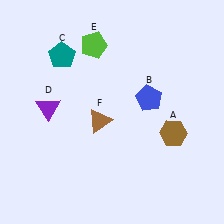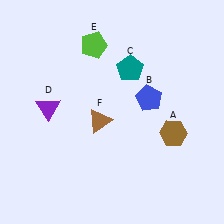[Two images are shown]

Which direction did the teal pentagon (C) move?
The teal pentagon (C) moved right.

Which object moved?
The teal pentagon (C) moved right.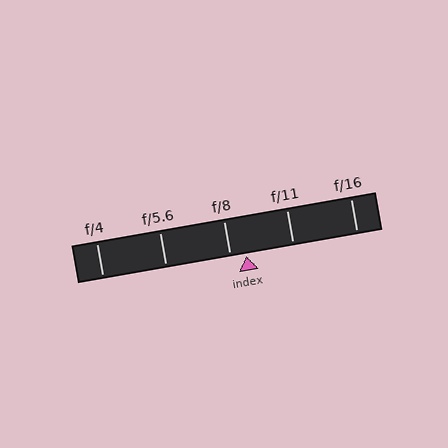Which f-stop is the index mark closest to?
The index mark is closest to f/8.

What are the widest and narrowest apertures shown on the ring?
The widest aperture shown is f/4 and the narrowest is f/16.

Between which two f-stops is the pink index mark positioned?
The index mark is between f/8 and f/11.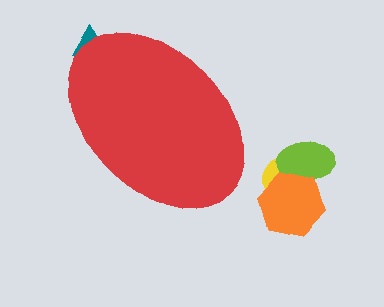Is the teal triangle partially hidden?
Yes, the teal triangle is partially hidden behind the red ellipse.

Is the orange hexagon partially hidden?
No, the orange hexagon is fully visible.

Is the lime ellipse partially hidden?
No, the lime ellipse is fully visible.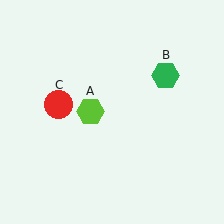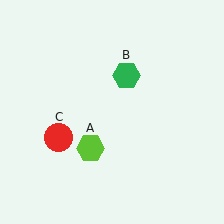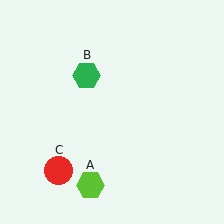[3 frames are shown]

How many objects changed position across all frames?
3 objects changed position: lime hexagon (object A), green hexagon (object B), red circle (object C).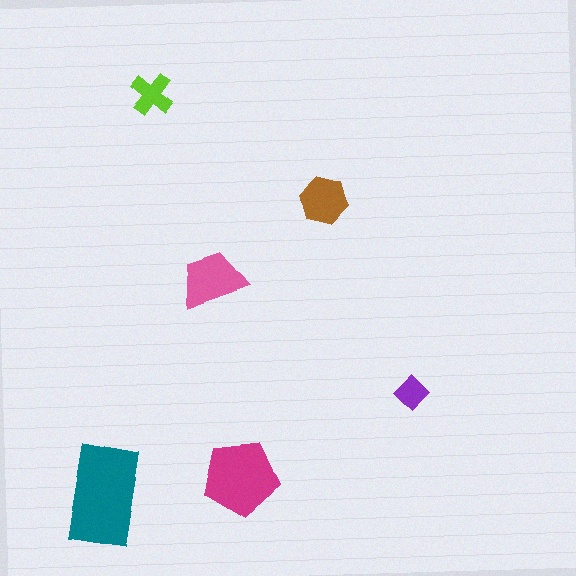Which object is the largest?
The teal rectangle.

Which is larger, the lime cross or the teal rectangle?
The teal rectangle.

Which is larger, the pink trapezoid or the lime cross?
The pink trapezoid.